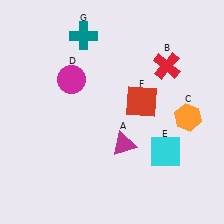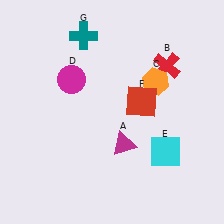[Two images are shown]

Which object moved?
The orange hexagon (C) moved up.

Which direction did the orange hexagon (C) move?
The orange hexagon (C) moved up.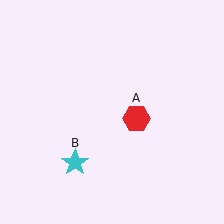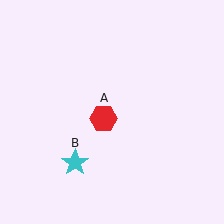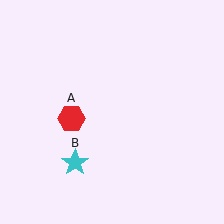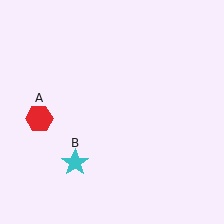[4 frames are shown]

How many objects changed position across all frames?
1 object changed position: red hexagon (object A).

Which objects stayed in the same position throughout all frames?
Cyan star (object B) remained stationary.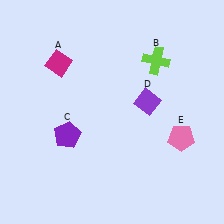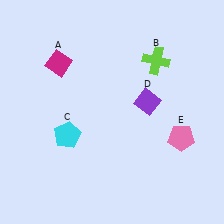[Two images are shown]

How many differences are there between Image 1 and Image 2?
There is 1 difference between the two images.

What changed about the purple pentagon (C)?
In Image 1, C is purple. In Image 2, it changed to cyan.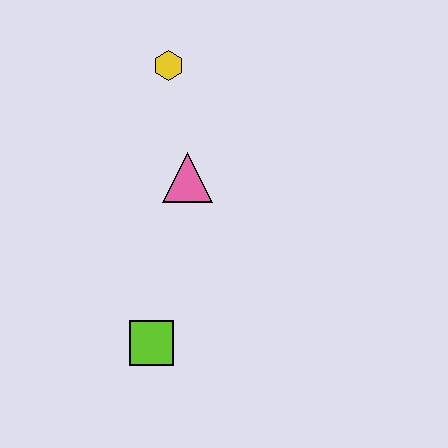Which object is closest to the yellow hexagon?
The pink triangle is closest to the yellow hexagon.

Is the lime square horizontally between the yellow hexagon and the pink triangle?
No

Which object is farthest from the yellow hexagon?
The lime square is farthest from the yellow hexagon.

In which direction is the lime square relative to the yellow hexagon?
The lime square is below the yellow hexagon.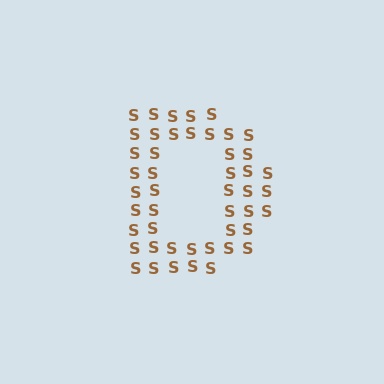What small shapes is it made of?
It is made of small letter S's.